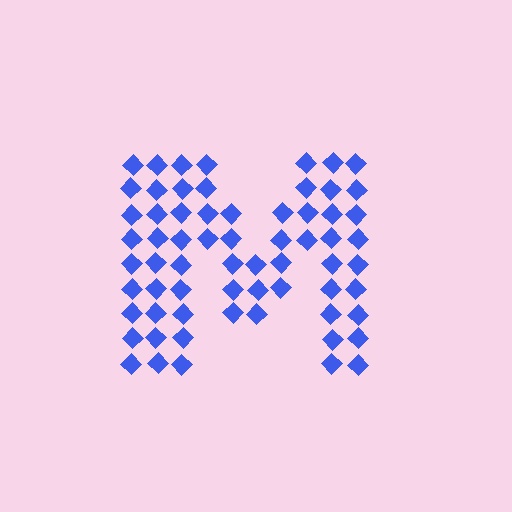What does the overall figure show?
The overall figure shows the letter M.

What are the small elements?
The small elements are diamonds.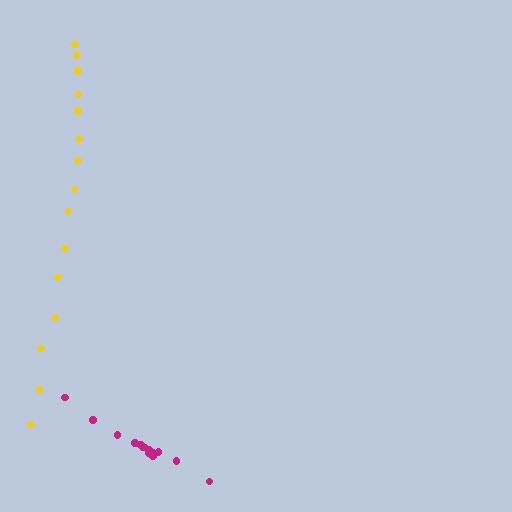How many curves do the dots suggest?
There are 2 distinct paths.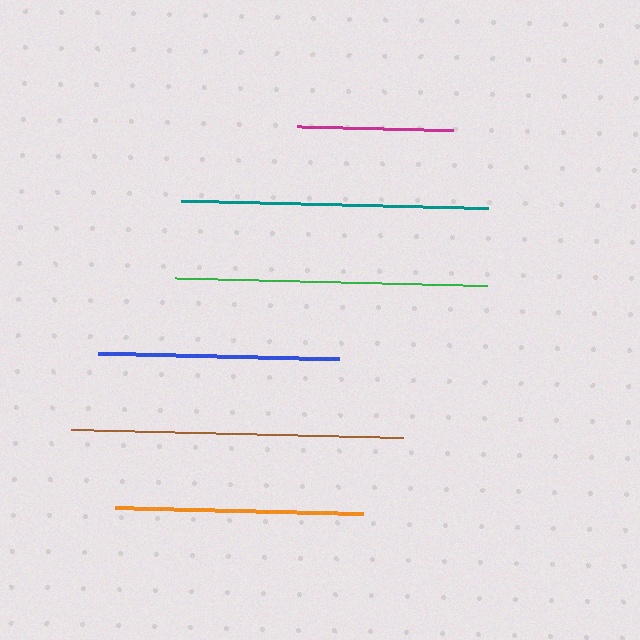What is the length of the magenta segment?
The magenta segment is approximately 155 pixels long.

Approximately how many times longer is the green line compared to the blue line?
The green line is approximately 1.3 times the length of the blue line.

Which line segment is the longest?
The brown line is the longest at approximately 333 pixels.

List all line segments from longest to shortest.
From longest to shortest: brown, green, teal, orange, blue, magenta.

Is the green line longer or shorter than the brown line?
The brown line is longer than the green line.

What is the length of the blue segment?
The blue segment is approximately 241 pixels long.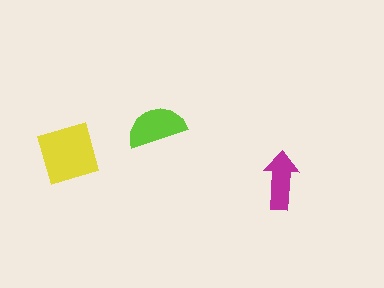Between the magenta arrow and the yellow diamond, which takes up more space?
The yellow diamond.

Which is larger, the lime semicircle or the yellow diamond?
The yellow diamond.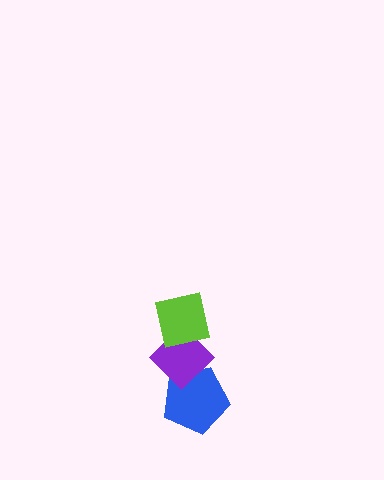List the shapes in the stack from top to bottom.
From top to bottom: the lime square, the purple diamond, the blue pentagon.